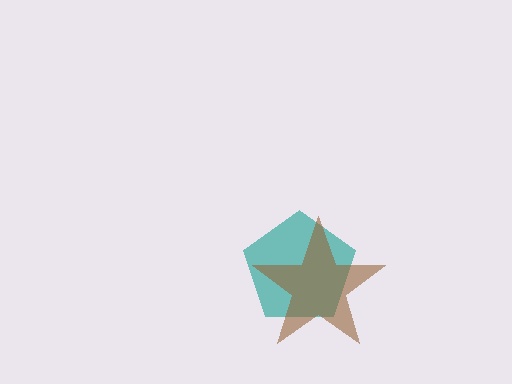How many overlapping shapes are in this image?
There are 2 overlapping shapes in the image.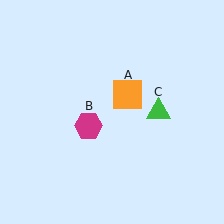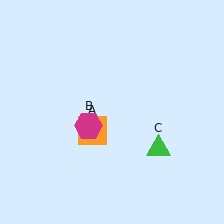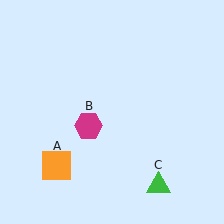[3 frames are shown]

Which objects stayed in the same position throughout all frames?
Magenta hexagon (object B) remained stationary.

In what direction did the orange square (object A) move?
The orange square (object A) moved down and to the left.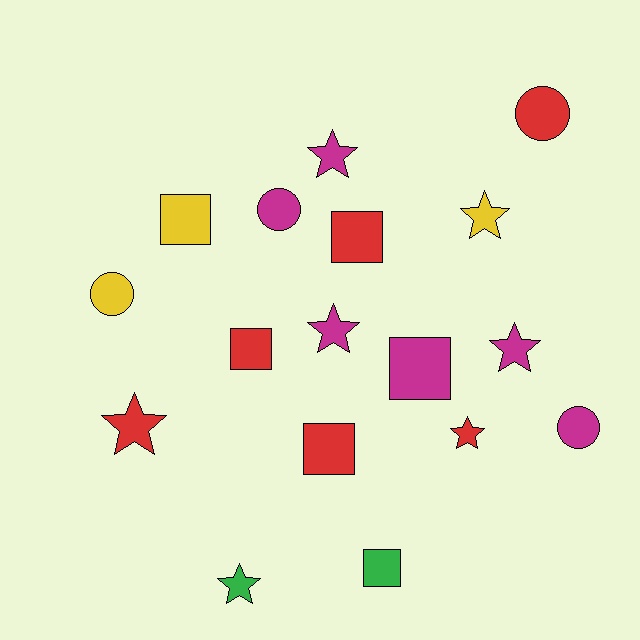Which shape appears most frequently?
Star, with 7 objects.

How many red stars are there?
There are 2 red stars.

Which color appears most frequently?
Magenta, with 6 objects.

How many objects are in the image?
There are 17 objects.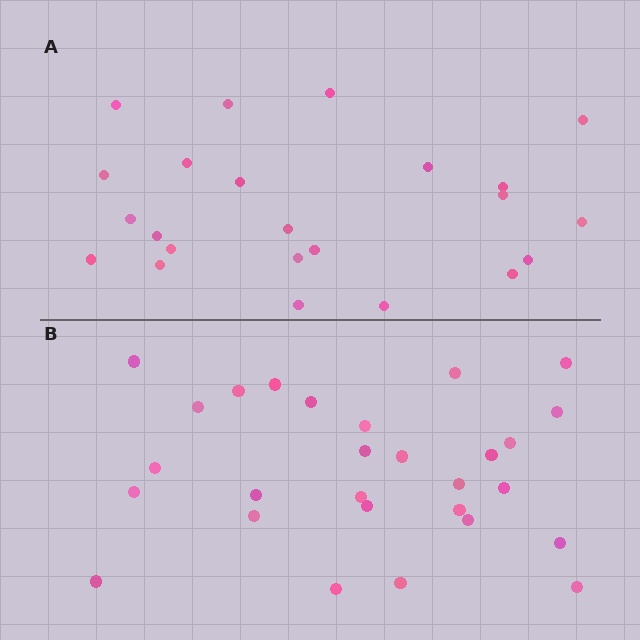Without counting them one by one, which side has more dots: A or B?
Region B (the bottom region) has more dots.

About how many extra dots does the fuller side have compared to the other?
Region B has about 5 more dots than region A.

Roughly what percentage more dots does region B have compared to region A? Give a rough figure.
About 20% more.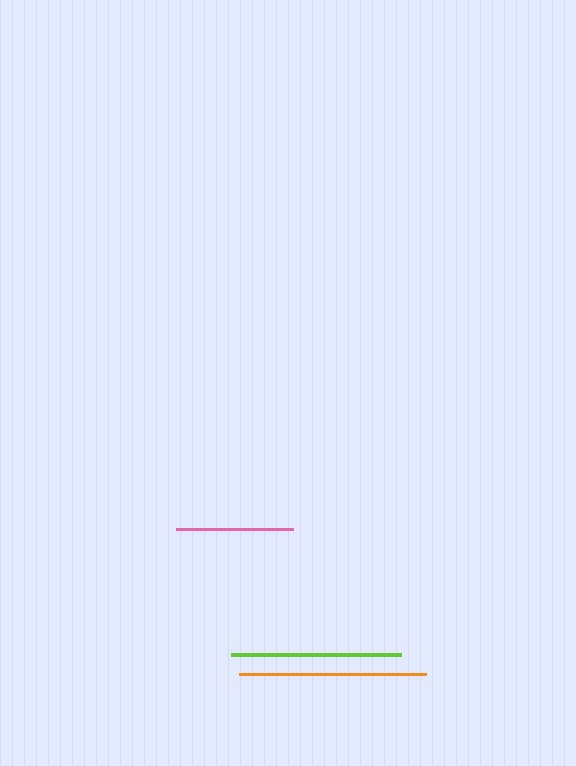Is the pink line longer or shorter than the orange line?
The orange line is longer than the pink line.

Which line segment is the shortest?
The pink line is the shortest at approximately 117 pixels.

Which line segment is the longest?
The orange line is the longest at approximately 187 pixels.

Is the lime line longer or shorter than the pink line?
The lime line is longer than the pink line.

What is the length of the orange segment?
The orange segment is approximately 187 pixels long.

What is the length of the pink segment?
The pink segment is approximately 117 pixels long.